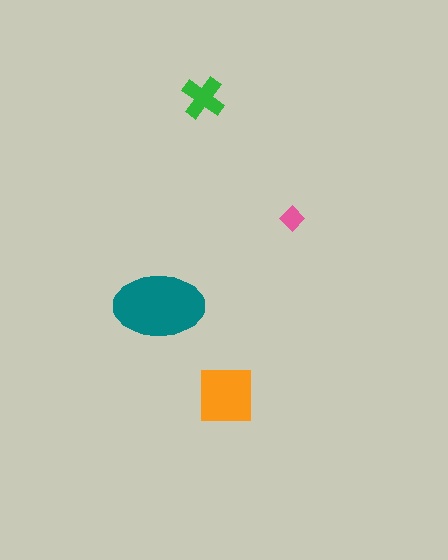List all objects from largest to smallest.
The teal ellipse, the orange square, the green cross, the pink diamond.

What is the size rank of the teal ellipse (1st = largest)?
1st.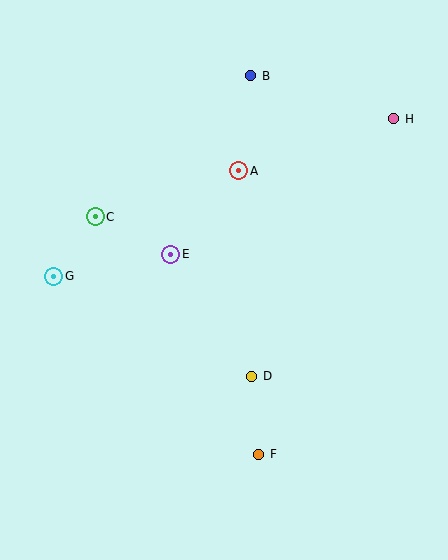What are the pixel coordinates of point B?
Point B is at (251, 76).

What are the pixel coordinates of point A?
Point A is at (239, 171).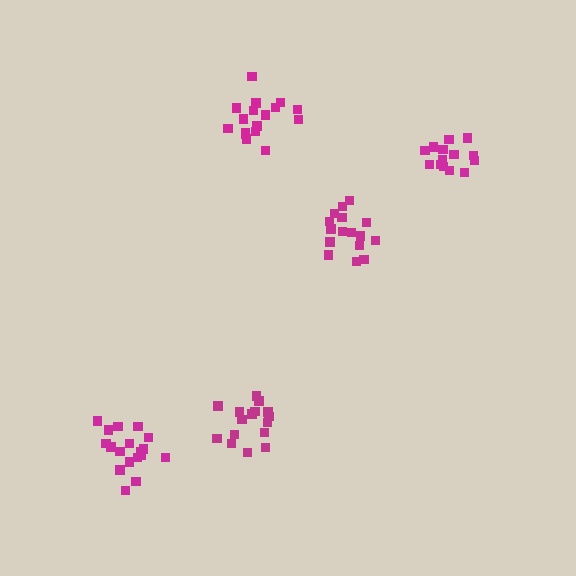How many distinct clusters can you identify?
There are 5 distinct clusters.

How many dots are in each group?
Group 1: 18 dots, Group 2: 18 dots, Group 3: 14 dots, Group 4: 16 dots, Group 5: 16 dots (82 total).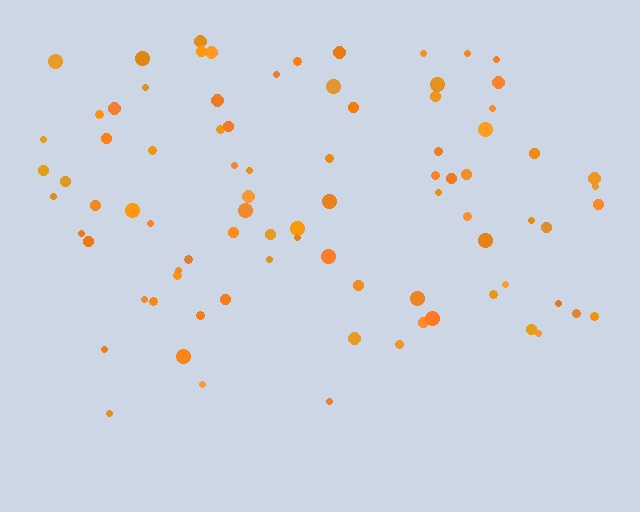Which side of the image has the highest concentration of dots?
The top.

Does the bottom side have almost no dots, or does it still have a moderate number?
Still a moderate number, just noticeably fewer than the top.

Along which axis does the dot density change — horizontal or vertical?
Vertical.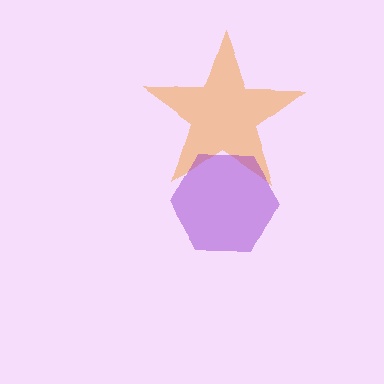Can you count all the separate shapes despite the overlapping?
Yes, there are 2 separate shapes.